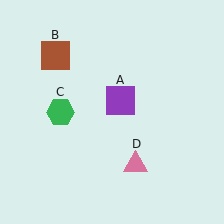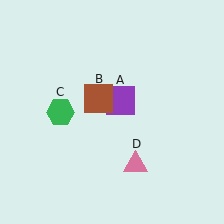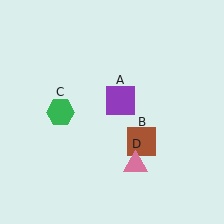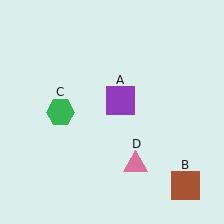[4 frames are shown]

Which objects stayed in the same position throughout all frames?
Purple square (object A) and green hexagon (object C) and pink triangle (object D) remained stationary.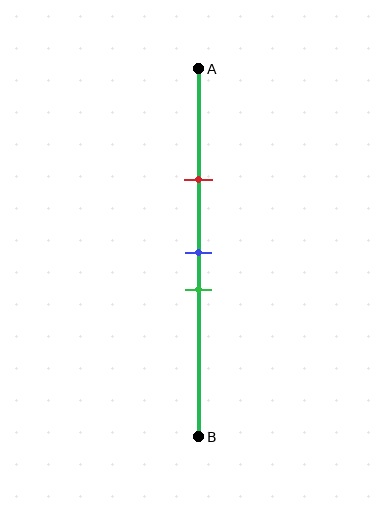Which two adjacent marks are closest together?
The blue and green marks are the closest adjacent pair.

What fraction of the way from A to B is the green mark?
The green mark is approximately 60% (0.6) of the way from A to B.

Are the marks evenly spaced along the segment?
No, the marks are not evenly spaced.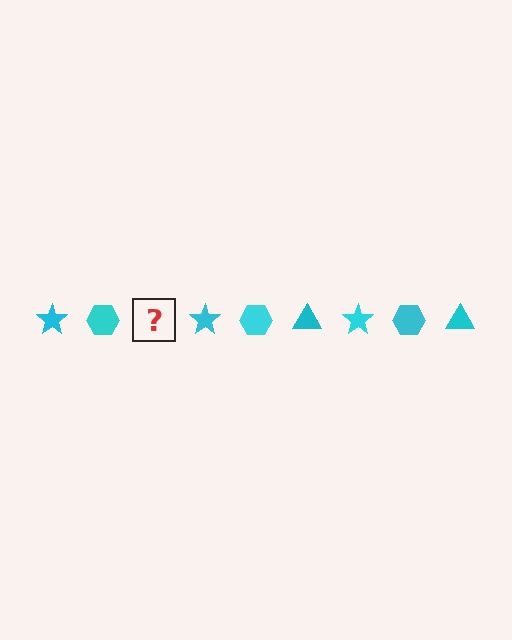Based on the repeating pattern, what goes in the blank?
The blank should be a cyan triangle.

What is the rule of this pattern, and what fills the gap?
The rule is that the pattern cycles through star, hexagon, triangle shapes in cyan. The gap should be filled with a cyan triangle.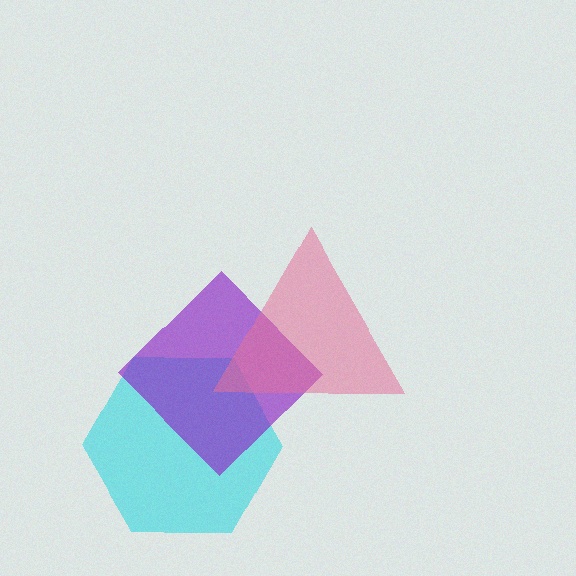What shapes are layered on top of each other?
The layered shapes are: a cyan hexagon, a purple diamond, a pink triangle.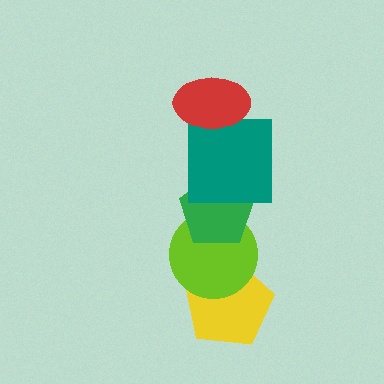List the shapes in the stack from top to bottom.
From top to bottom: the red ellipse, the teal square, the green pentagon, the lime circle, the yellow pentagon.